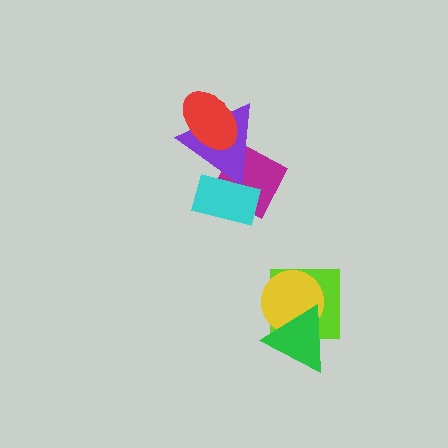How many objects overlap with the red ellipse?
1 object overlaps with the red ellipse.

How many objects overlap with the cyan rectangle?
2 objects overlap with the cyan rectangle.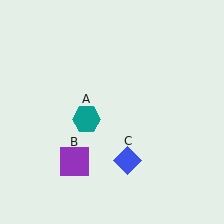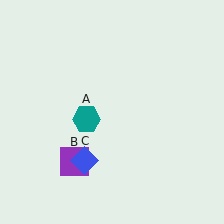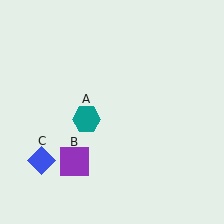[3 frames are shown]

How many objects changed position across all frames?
1 object changed position: blue diamond (object C).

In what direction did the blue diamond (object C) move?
The blue diamond (object C) moved left.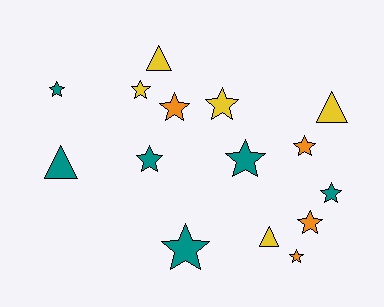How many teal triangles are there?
There is 1 teal triangle.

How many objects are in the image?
There are 15 objects.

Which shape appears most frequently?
Star, with 11 objects.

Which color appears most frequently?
Teal, with 6 objects.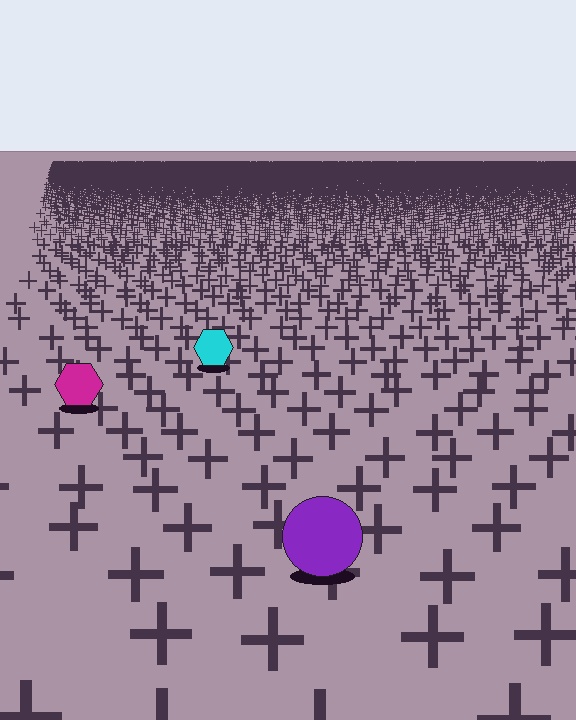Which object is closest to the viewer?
The purple circle is closest. The texture marks near it are larger and more spread out.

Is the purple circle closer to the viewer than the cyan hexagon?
Yes. The purple circle is closer — you can tell from the texture gradient: the ground texture is coarser near it.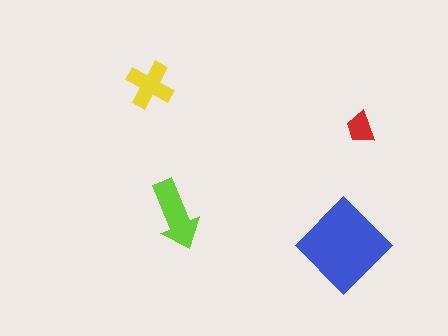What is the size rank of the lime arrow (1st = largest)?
2nd.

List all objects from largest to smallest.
The blue diamond, the lime arrow, the yellow cross, the red trapezoid.